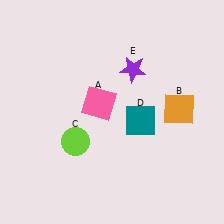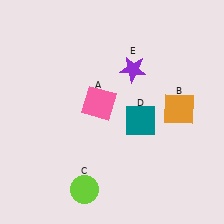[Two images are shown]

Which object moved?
The lime circle (C) moved down.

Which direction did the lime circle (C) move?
The lime circle (C) moved down.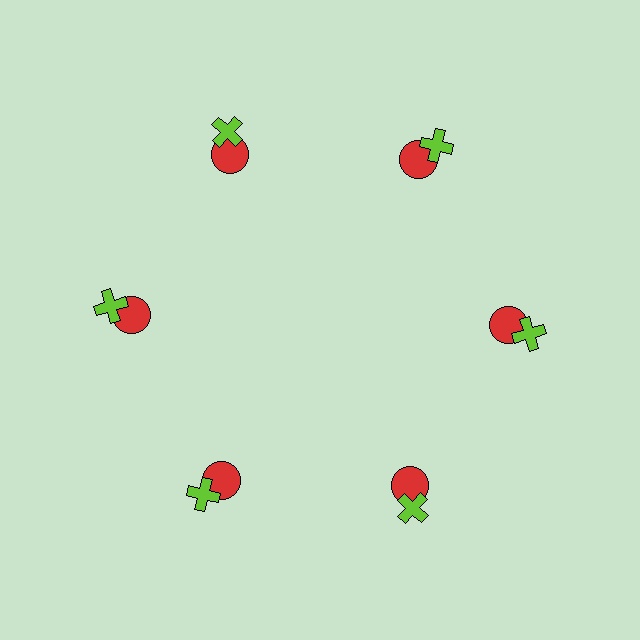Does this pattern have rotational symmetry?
Yes, this pattern has 6-fold rotational symmetry. It looks the same after rotating 60 degrees around the center.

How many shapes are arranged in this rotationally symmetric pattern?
There are 12 shapes, arranged in 6 groups of 2.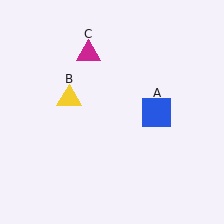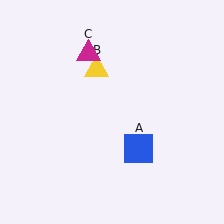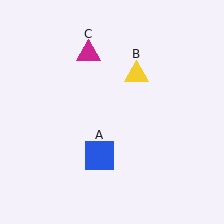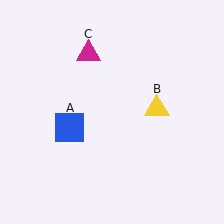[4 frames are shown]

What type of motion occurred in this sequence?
The blue square (object A), yellow triangle (object B) rotated clockwise around the center of the scene.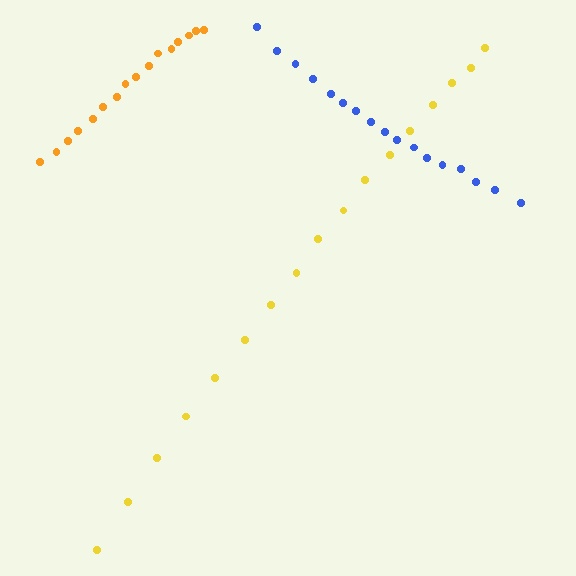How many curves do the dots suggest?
There are 3 distinct paths.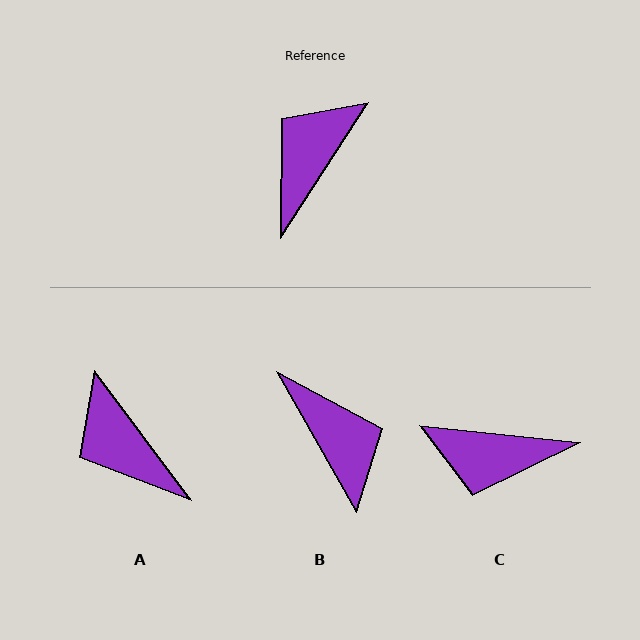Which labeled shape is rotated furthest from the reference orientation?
B, about 117 degrees away.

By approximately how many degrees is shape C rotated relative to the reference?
Approximately 117 degrees counter-clockwise.